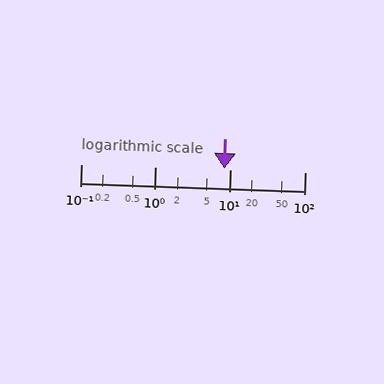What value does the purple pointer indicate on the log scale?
The pointer indicates approximately 8.3.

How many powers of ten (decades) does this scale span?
The scale spans 3 decades, from 0.1 to 100.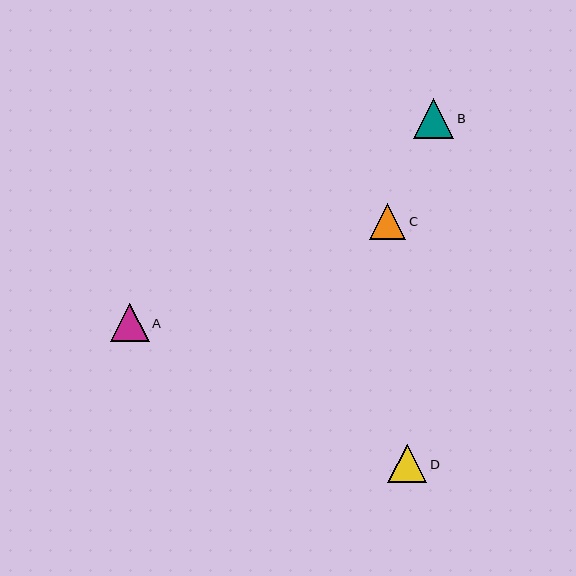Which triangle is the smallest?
Triangle C is the smallest with a size of approximately 36 pixels.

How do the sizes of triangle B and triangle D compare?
Triangle B and triangle D are approximately the same size.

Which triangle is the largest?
Triangle B is the largest with a size of approximately 40 pixels.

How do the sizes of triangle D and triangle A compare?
Triangle D and triangle A are approximately the same size.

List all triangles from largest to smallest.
From largest to smallest: B, D, A, C.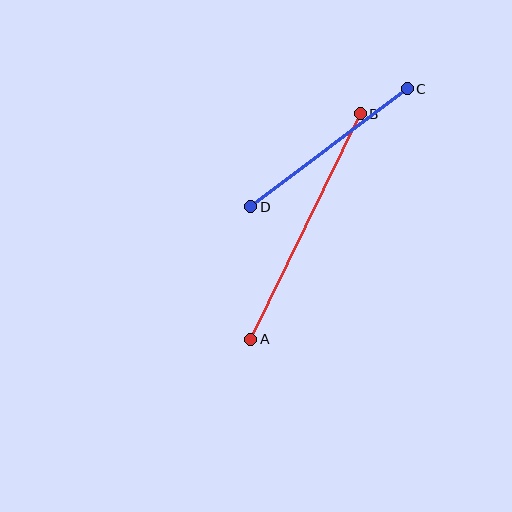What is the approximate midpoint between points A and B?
The midpoint is at approximately (306, 226) pixels.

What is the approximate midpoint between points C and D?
The midpoint is at approximately (329, 148) pixels.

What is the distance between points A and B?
The distance is approximately 251 pixels.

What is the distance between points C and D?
The distance is approximately 196 pixels.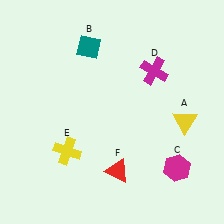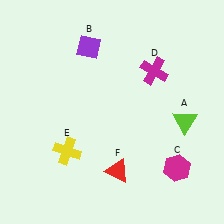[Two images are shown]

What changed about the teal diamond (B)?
In Image 1, B is teal. In Image 2, it changed to purple.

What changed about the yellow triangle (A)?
In Image 1, A is yellow. In Image 2, it changed to lime.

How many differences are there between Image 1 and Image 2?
There are 2 differences between the two images.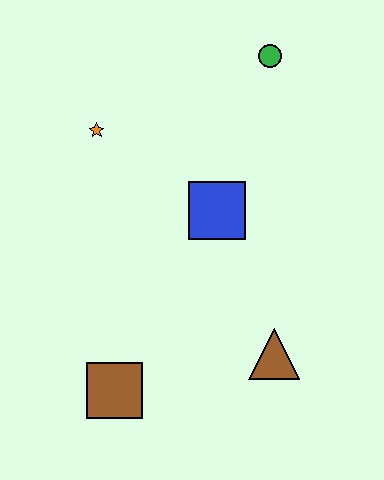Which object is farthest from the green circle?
The brown square is farthest from the green circle.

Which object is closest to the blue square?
The orange star is closest to the blue square.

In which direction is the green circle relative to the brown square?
The green circle is above the brown square.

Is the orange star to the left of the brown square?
Yes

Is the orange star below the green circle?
Yes